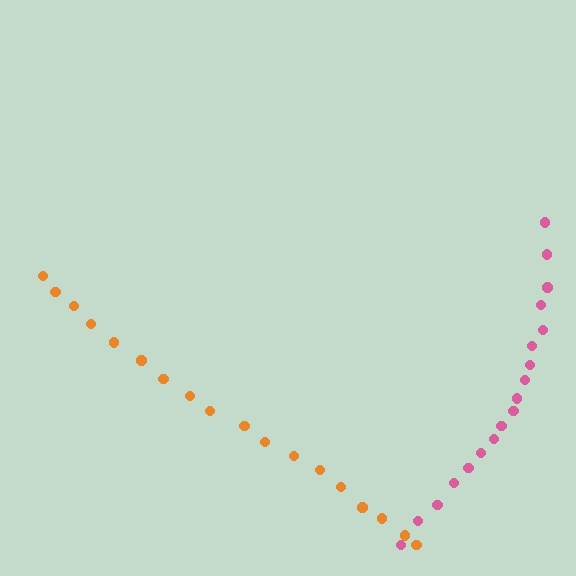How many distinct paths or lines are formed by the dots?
There are 2 distinct paths.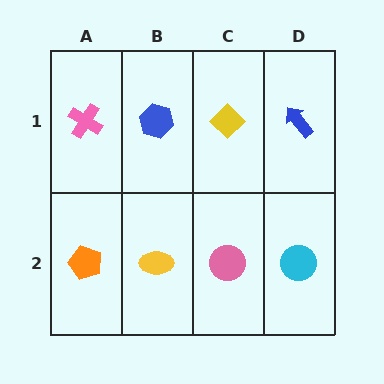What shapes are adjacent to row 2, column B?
A blue hexagon (row 1, column B), an orange pentagon (row 2, column A), a pink circle (row 2, column C).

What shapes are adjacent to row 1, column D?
A cyan circle (row 2, column D), a yellow diamond (row 1, column C).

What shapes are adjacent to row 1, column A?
An orange pentagon (row 2, column A), a blue hexagon (row 1, column B).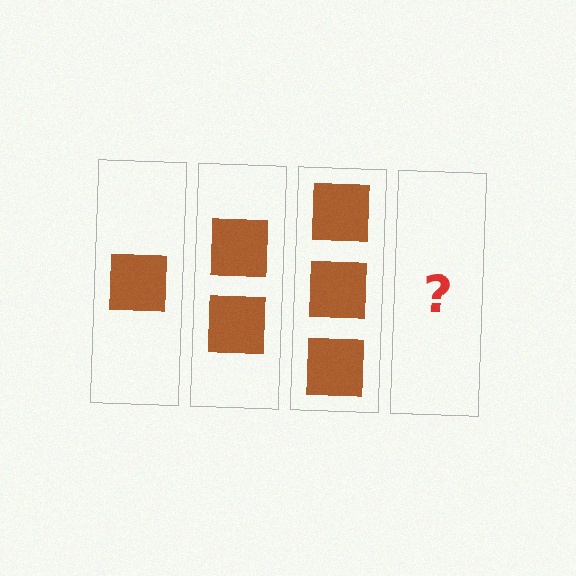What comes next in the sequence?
The next element should be 4 squares.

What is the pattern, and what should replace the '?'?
The pattern is that each step adds one more square. The '?' should be 4 squares.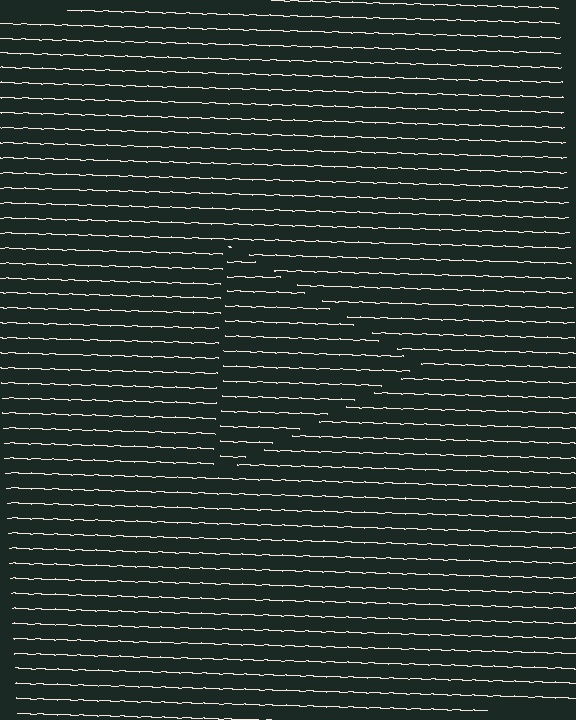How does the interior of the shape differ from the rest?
The interior of the shape contains the same grating, shifted by half a period — the contour is defined by the phase discontinuity where line-ends from the inner and outer gratings abut.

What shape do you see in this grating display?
An illusory triangle. The interior of the shape contains the same grating, shifted by half a period — the contour is defined by the phase discontinuity where line-ends from the inner and outer gratings abut.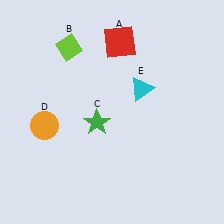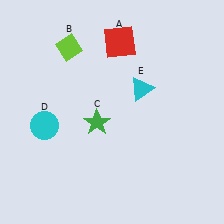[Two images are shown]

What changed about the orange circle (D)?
In Image 1, D is orange. In Image 2, it changed to cyan.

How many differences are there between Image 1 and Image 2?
There is 1 difference between the two images.